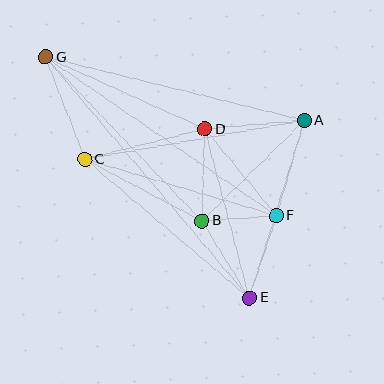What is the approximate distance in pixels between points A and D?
The distance between A and D is approximately 100 pixels.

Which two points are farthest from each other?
Points E and G are farthest from each other.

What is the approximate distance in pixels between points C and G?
The distance between C and G is approximately 110 pixels.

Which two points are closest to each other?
Points B and F are closest to each other.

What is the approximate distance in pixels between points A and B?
The distance between A and B is approximately 143 pixels.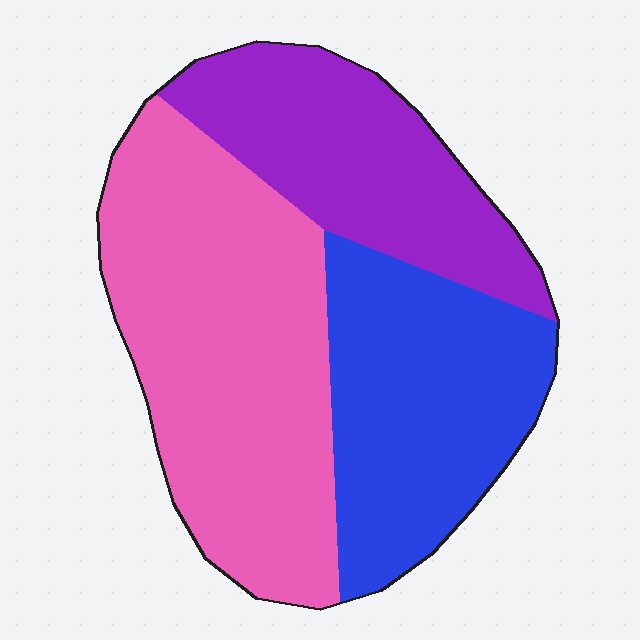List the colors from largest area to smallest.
From largest to smallest: pink, blue, purple.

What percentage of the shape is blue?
Blue covers 30% of the shape.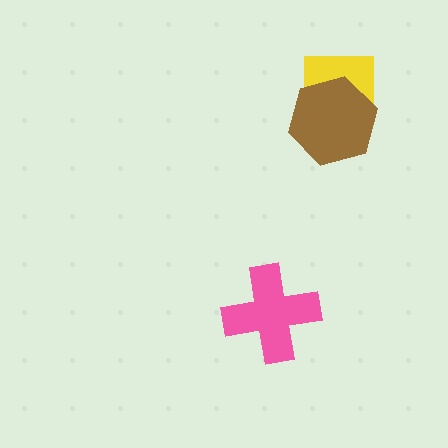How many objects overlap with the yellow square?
1 object overlaps with the yellow square.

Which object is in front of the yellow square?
The brown hexagon is in front of the yellow square.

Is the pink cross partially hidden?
No, no other shape covers it.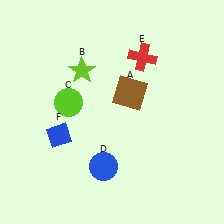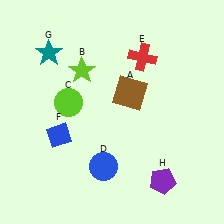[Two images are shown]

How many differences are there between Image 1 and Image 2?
There are 2 differences between the two images.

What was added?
A teal star (G), a purple pentagon (H) were added in Image 2.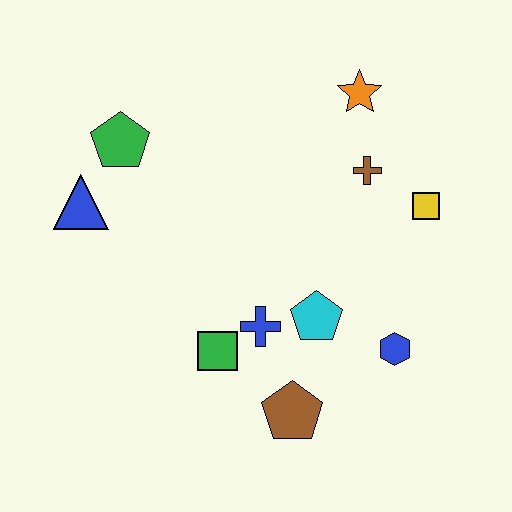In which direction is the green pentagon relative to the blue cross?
The green pentagon is above the blue cross.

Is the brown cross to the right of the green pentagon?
Yes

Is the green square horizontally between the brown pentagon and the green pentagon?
Yes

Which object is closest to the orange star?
The brown cross is closest to the orange star.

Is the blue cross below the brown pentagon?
No